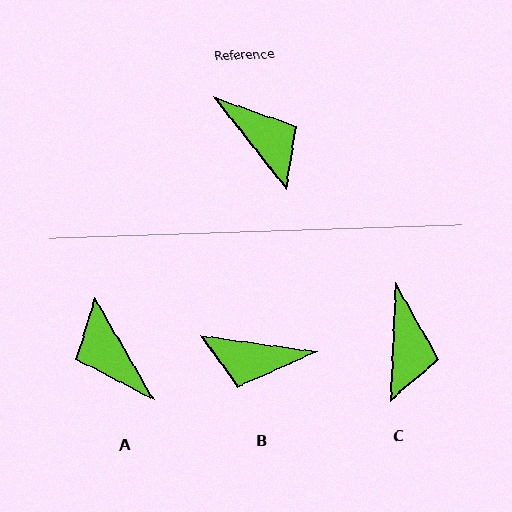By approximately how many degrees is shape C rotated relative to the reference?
Approximately 41 degrees clockwise.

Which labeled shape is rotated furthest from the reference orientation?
A, about 171 degrees away.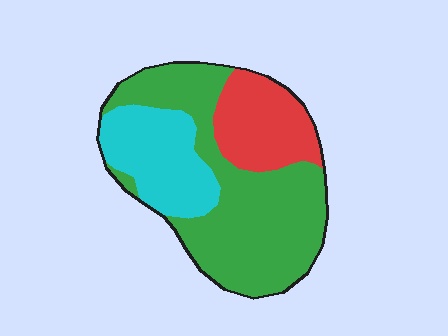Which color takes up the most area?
Green, at roughly 55%.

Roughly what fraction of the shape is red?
Red takes up between a sixth and a third of the shape.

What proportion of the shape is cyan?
Cyan takes up about one quarter (1/4) of the shape.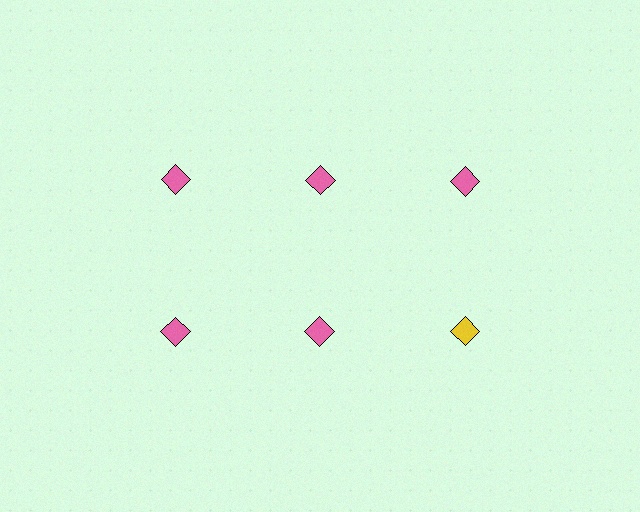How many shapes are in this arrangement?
There are 6 shapes arranged in a grid pattern.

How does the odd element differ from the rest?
It has a different color: yellow instead of pink.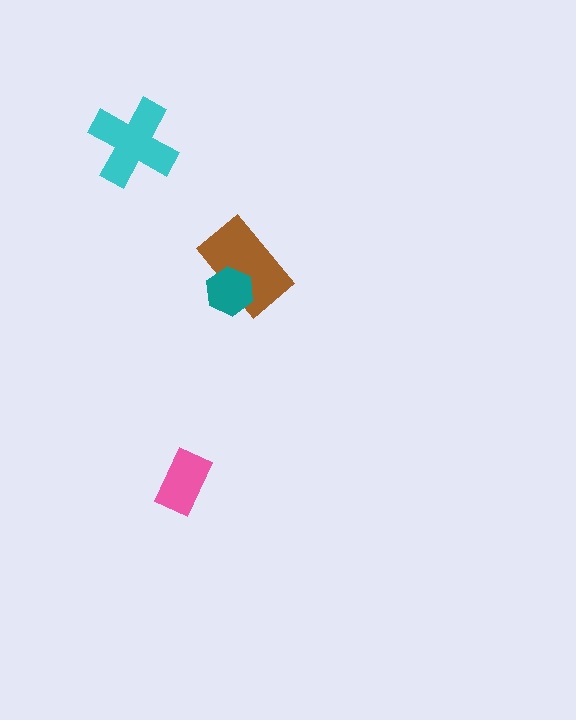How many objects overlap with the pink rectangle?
0 objects overlap with the pink rectangle.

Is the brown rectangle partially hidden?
Yes, it is partially covered by another shape.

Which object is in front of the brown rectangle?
The teal hexagon is in front of the brown rectangle.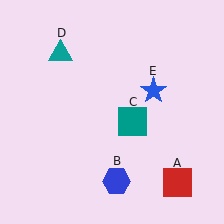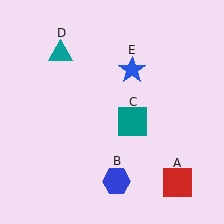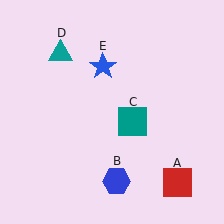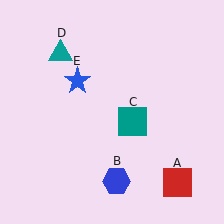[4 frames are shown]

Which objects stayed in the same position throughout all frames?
Red square (object A) and blue hexagon (object B) and teal square (object C) and teal triangle (object D) remained stationary.